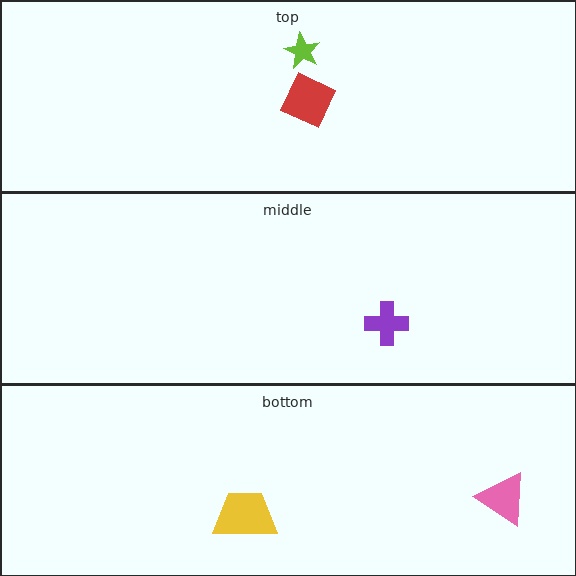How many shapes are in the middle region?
1.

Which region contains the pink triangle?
The bottom region.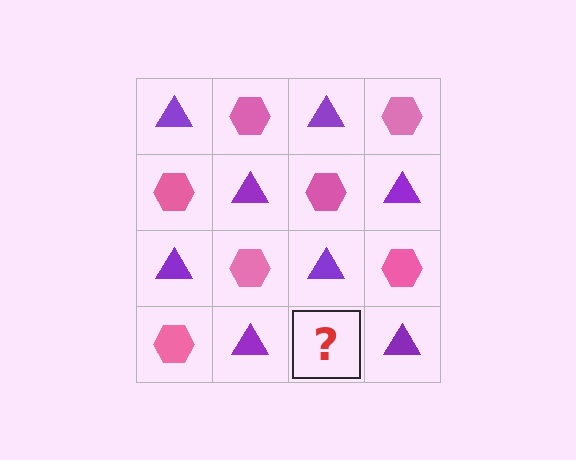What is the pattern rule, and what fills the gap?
The rule is that it alternates purple triangle and pink hexagon in a checkerboard pattern. The gap should be filled with a pink hexagon.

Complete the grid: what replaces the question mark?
The question mark should be replaced with a pink hexagon.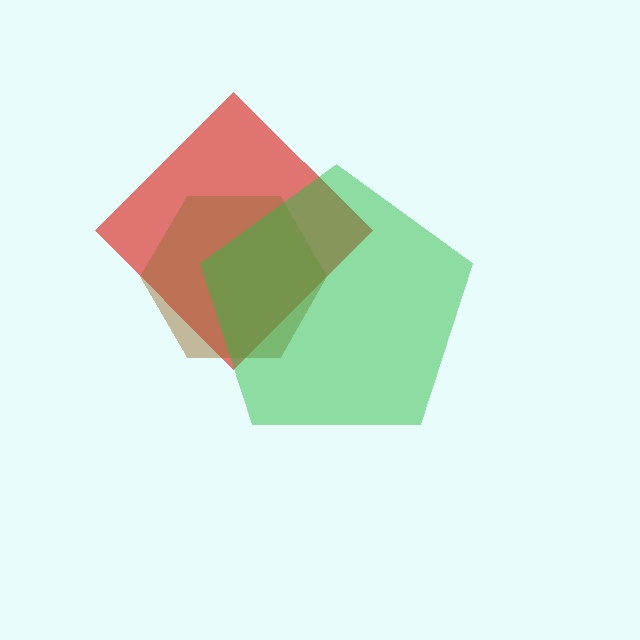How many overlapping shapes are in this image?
There are 3 overlapping shapes in the image.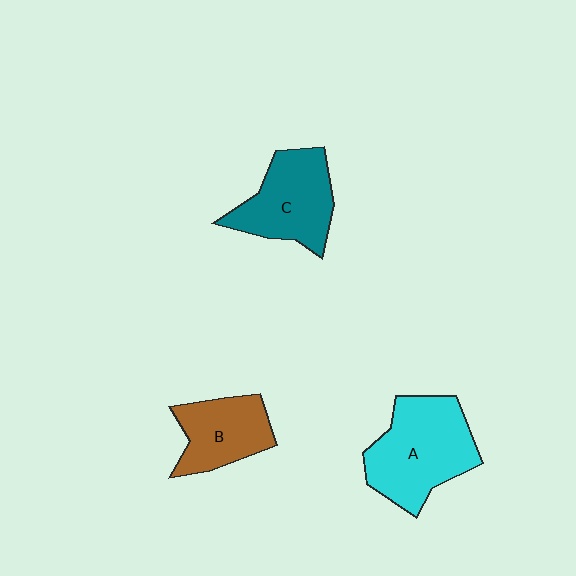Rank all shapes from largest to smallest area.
From largest to smallest: A (cyan), C (teal), B (brown).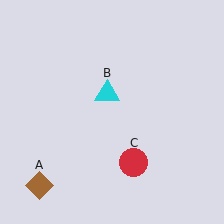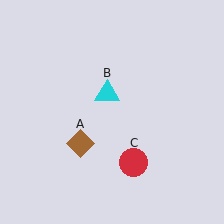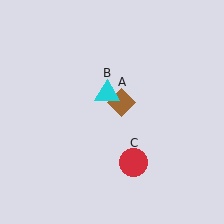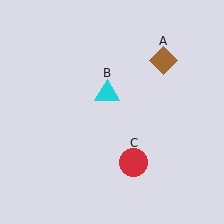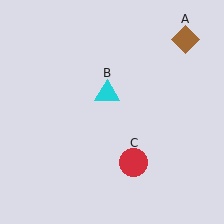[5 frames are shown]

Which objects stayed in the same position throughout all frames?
Cyan triangle (object B) and red circle (object C) remained stationary.